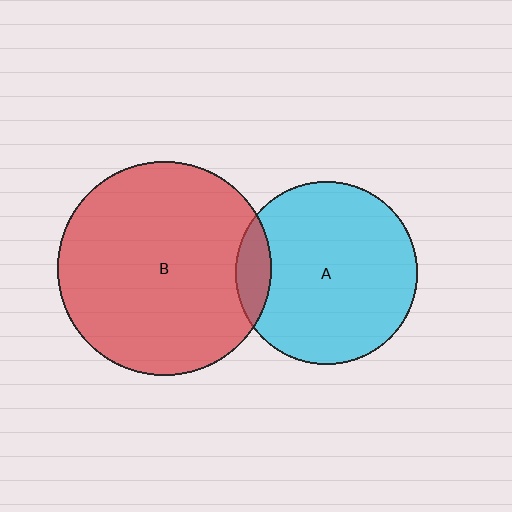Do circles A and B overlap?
Yes.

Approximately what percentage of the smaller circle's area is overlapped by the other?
Approximately 10%.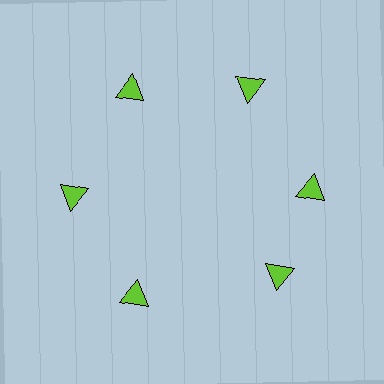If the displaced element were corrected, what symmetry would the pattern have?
It would have 6-fold rotational symmetry — the pattern would map onto itself every 60 degrees.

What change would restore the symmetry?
The symmetry would be restored by rotating it back into even spacing with its neighbors so that all 6 triangles sit at equal angles and equal distance from the center.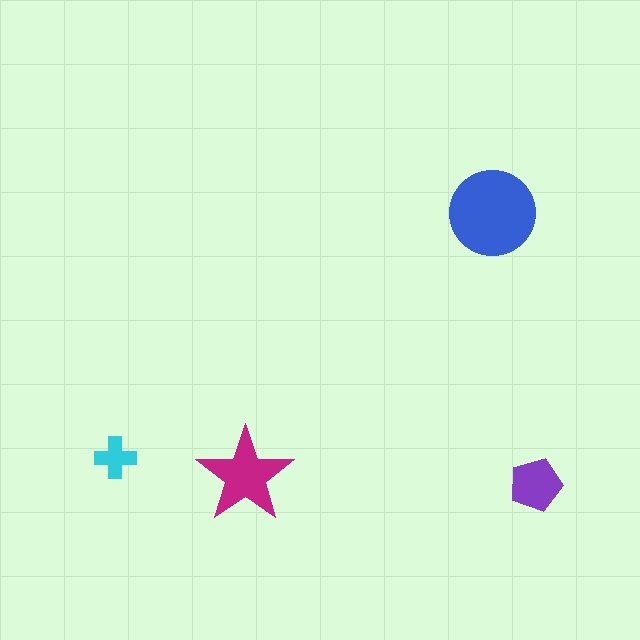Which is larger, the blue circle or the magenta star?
The blue circle.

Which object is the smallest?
The cyan cross.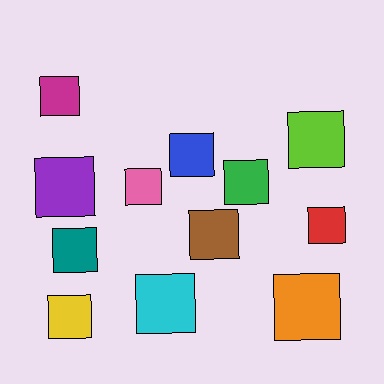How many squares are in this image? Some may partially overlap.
There are 12 squares.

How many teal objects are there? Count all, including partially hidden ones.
There is 1 teal object.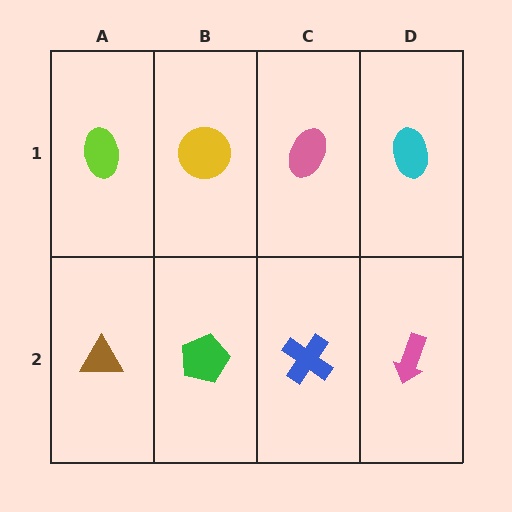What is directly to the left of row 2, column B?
A brown triangle.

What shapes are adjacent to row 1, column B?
A green pentagon (row 2, column B), a lime ellipse (row 1, column A), a pink ellipse (row 1, column C).